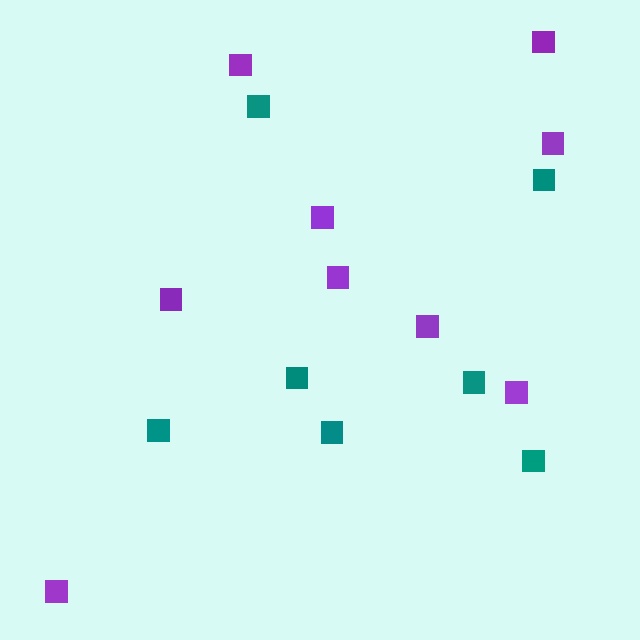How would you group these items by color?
There are 2 groups: one group of teal squares (7) and one group of purple squares (9).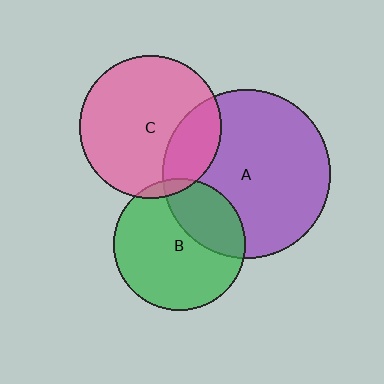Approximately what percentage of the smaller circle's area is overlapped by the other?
Approximately 30%.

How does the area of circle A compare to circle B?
Approximately 1.6 times.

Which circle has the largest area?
Circle A (purple).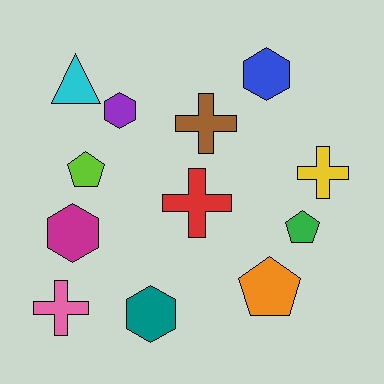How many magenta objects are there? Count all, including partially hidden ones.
There is 1 magenta object.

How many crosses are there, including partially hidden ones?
There are 4 crosses.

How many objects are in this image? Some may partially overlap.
There are 12 objects.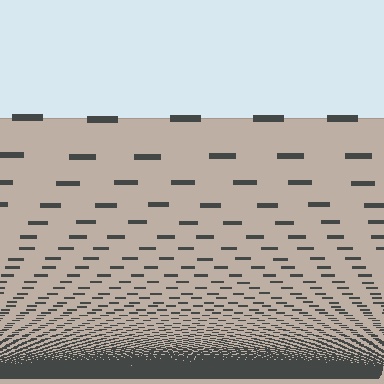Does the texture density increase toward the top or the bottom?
Density increases toward the bottom.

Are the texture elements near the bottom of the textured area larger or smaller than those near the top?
Smaller. The gradient is inverted — elements near the bottom are smaller and denser.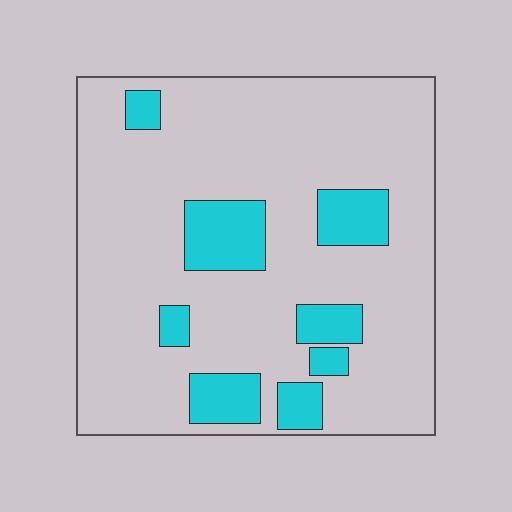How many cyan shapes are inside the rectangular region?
8.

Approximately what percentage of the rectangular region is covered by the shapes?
Approximately 15%.